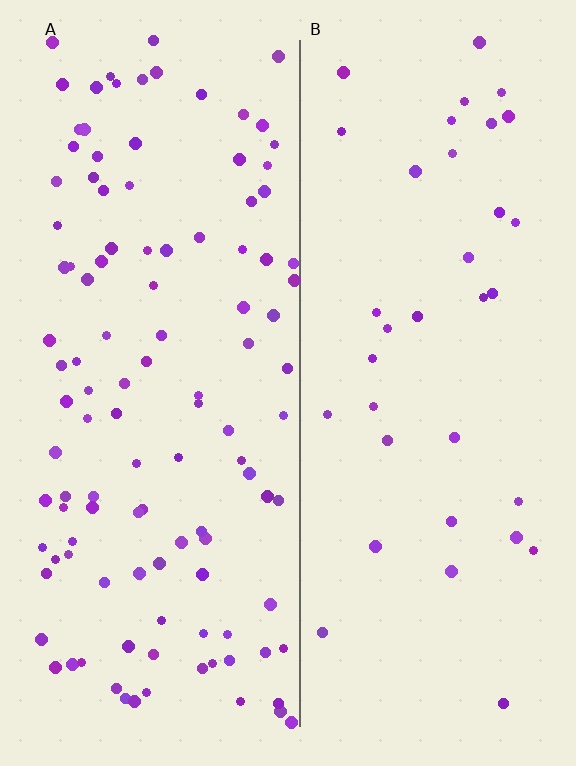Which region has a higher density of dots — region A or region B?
A (the left).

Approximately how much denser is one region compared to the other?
Approximately 3.2× — region A over region B.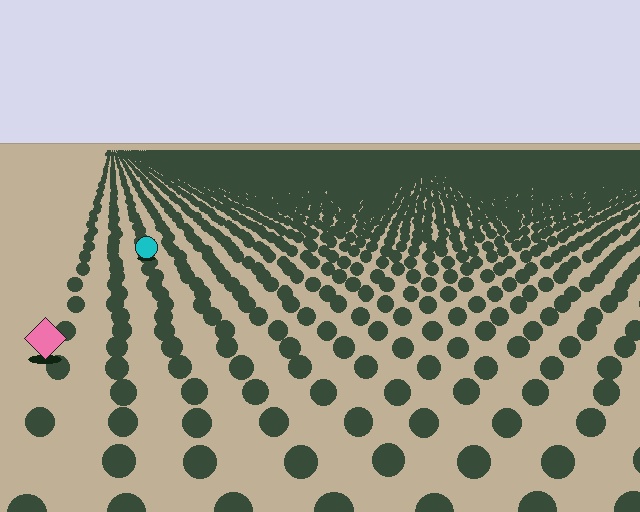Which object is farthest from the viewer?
The cyan circle is farthest from the viewer. It appears smaller and the ground texture around it is denser.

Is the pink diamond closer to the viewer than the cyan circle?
Yes. The pink diamond is closer — you can tell from the texture gradient: the ground texture is coarser near it.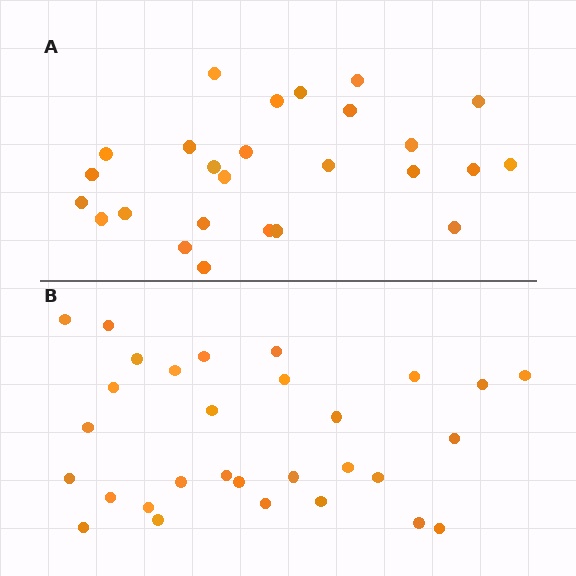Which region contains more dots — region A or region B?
Region B (the bottom region) has more dots.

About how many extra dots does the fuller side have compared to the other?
Region B has about 4 more dots than region A.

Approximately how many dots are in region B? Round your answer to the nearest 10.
About 30 dots.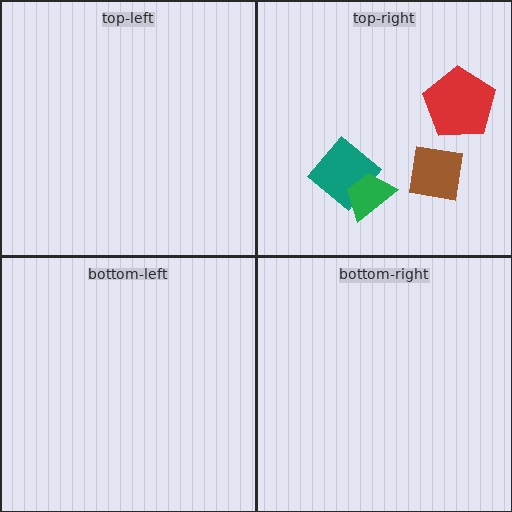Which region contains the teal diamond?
The top-right region.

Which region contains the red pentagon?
The top-right region.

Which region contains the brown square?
The top-right region.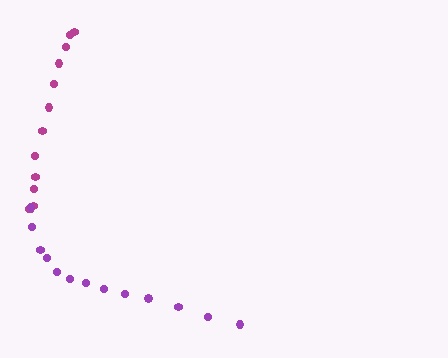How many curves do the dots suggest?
There are 2 distinct paths.